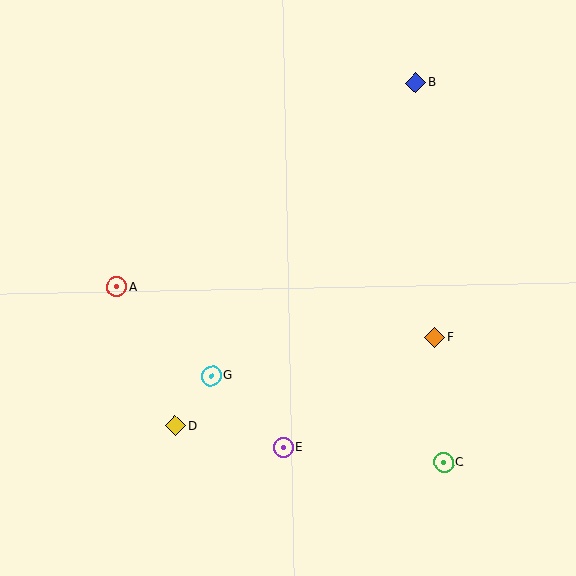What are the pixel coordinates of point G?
Point G is at (211, 376).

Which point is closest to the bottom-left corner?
Point D is closest to the bottom-left corner.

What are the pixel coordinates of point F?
Point F is at (435, 338).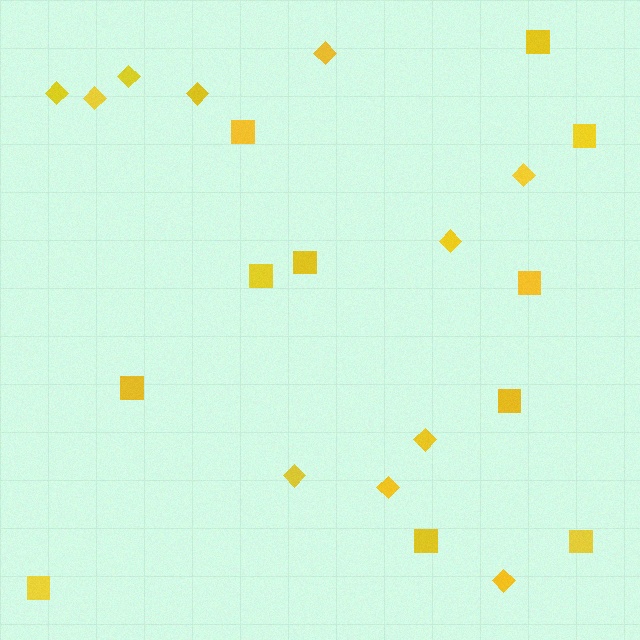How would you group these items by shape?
There are 2 groups: one group of squares (11) and one group of diamonds (11).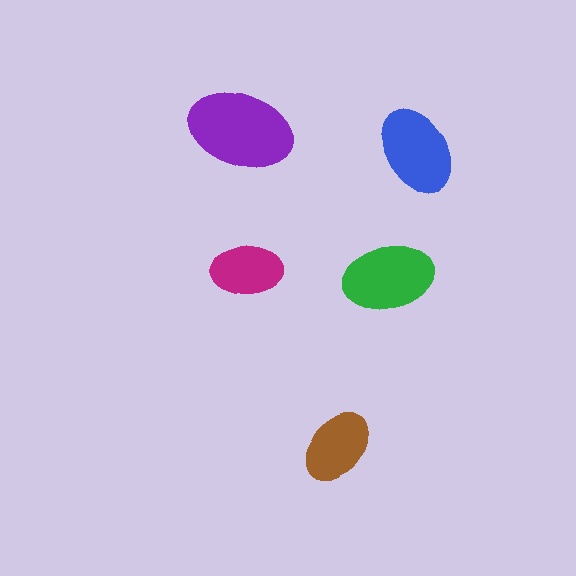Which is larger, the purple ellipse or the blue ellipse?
The purple one.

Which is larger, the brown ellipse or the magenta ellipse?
The brown one.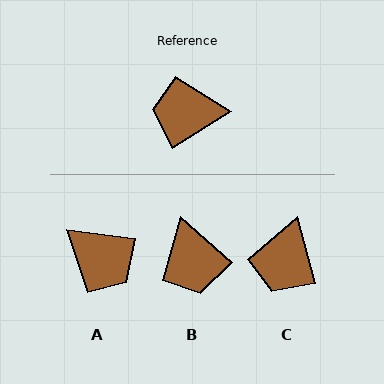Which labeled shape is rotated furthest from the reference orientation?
A, about 141 degrees away.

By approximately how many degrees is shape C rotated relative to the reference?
Approximately 73 degrees counter-clockwise.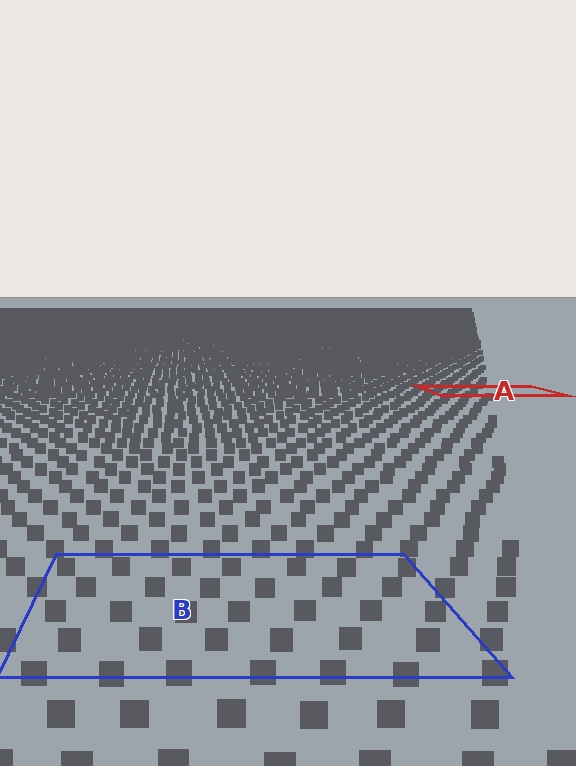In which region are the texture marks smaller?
The texture marks are smaller in region A, because it is farther away.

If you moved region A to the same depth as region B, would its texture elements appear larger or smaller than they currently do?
They would appear larger. At a closer depth, the same texture elements are projected at a bigger on-screen size.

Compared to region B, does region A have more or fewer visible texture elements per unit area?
Region A has more texture elements per unit area — they are packed more densely because it is farther away.